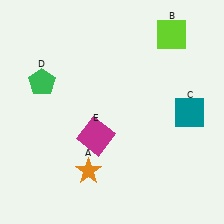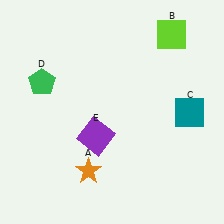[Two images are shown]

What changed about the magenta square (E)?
In Image 1, E is magenta. In Image 2, it changed to purple.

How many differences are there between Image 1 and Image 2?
There is 1 difference between the two images.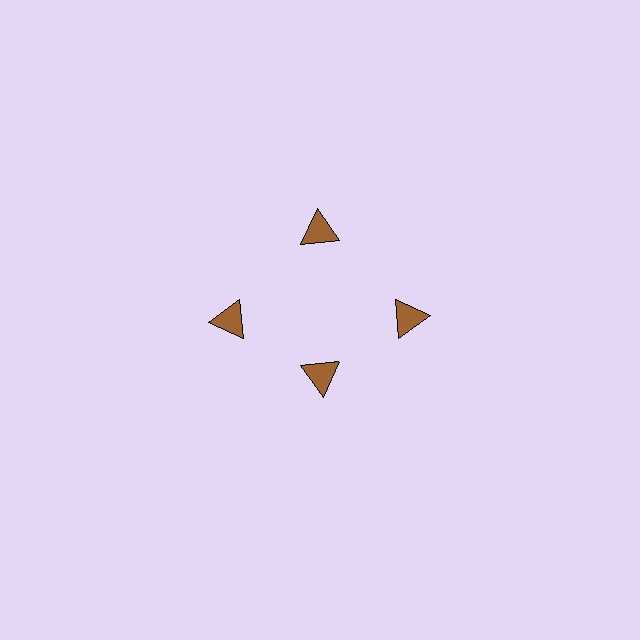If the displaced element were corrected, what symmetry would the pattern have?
It would have 4-fold rotational symmetry — the pattern would map onto itself every 90 degrees.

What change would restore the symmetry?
The symmetry would be restored by moving it outward, back onto the ring so that all 4 triangles sit at equal angles and equal distance from the center.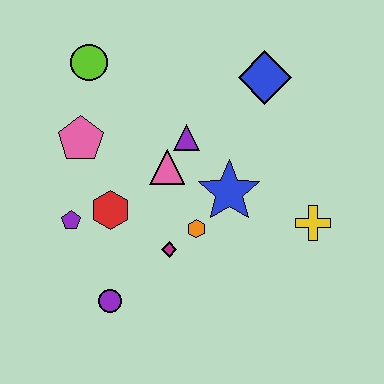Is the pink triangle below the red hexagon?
No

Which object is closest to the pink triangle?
The purple triangle is closest to the pink triangle.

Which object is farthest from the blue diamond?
The purple circle is farthest from the blue diamond.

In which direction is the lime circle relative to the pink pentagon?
The lime circle is above the pink pentagon.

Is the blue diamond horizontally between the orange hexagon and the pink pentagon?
No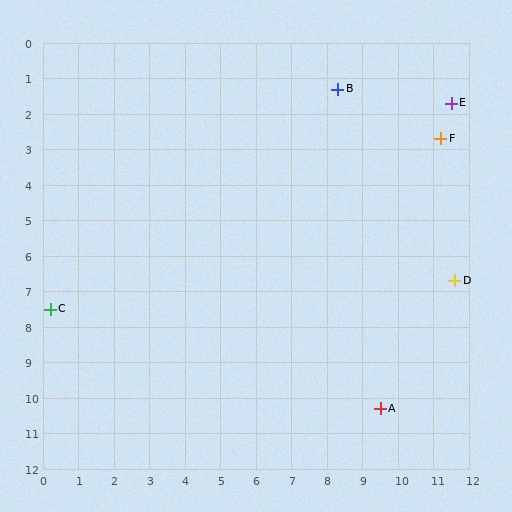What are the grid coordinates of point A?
Point A is at approximately (9.5, 10.3).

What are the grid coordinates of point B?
Point B is at approximately (8.3, 1.3).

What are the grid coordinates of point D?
Point D is at approximately (11.6, 6.7).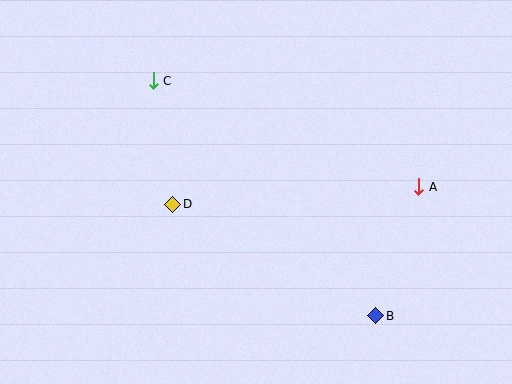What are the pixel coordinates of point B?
Point B is at (376, 316).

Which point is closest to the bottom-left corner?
Point D is closest to the bottom-left corner.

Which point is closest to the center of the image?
Point D at (173, 204) is closest to the center.